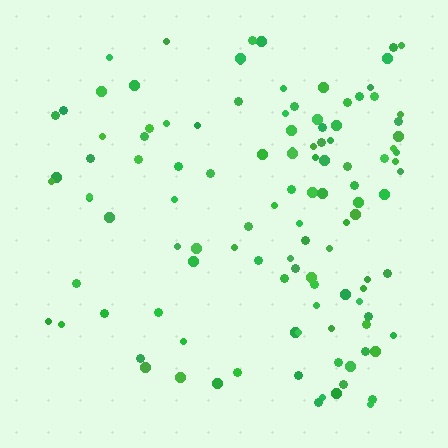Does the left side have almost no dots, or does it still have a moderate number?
Still a moderate number, just noticeably fewer than the right.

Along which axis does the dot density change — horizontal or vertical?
Horizontal.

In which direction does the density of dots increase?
From left to right, with the right side densest.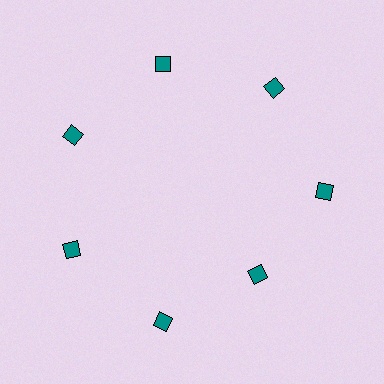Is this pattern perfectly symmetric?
No. The 7 teal diamonds are arranged in a ring, but one element near the 5 o'clock position is pulled inward toward the center, breaking the 7-fold rotational symmetry.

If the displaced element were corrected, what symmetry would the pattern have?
It would have 7-fold rotational symmetry — the pattern would map onto itself every 51 degrees.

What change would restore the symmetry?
The symmetry would be restored by moving it outward, back onto the ring so that all 7 diamonds sit at equal angles and equal distance from the center.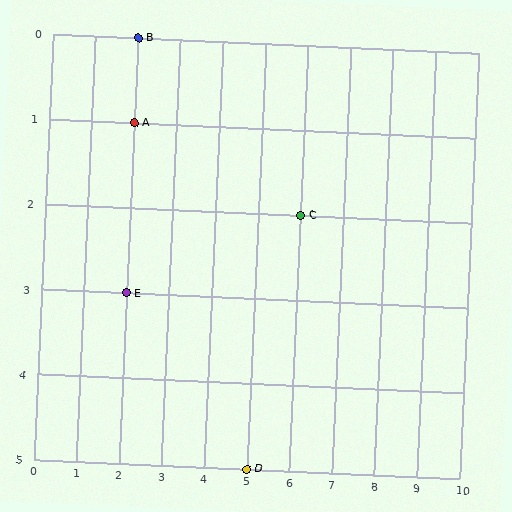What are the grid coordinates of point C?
Point C is at grid coordinates (6, 2).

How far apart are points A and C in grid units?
Points A and C are 4 columns and 1 row apart (about 4.1 grid units diagonally).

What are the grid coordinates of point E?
Point E is at grid coordinates (2, 3).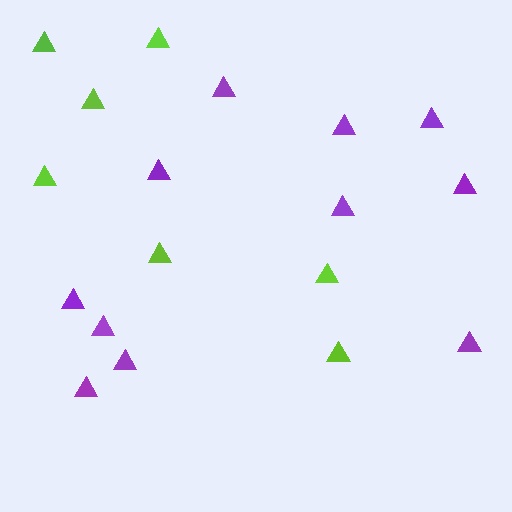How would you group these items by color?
There are 2 groups: one group of lime triangles (7) and one group of purple triangles (11).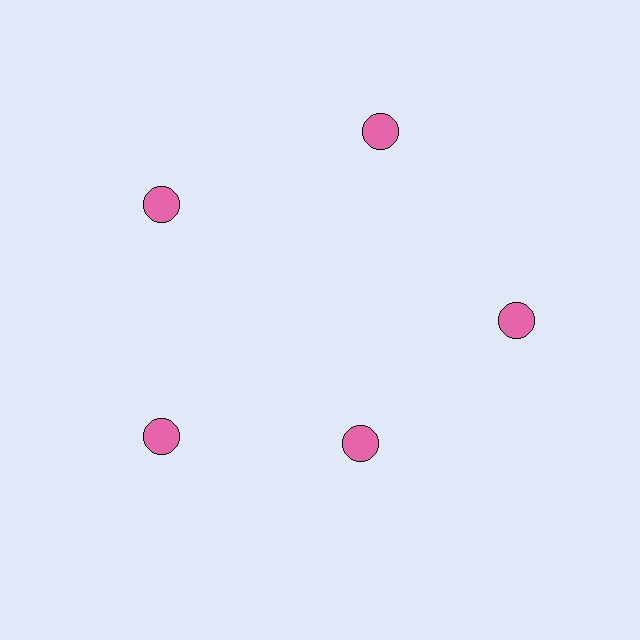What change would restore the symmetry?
The symmetry would be restored by moving it outward, back onto the ring so that all 5 circles sit at equal angles and equal distance from the center.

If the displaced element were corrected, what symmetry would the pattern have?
It would have 5-fold rotational symmetry — the pattern would map onto itself every 72 degrees.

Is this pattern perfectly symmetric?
No. The 5 pink circles are arranged in a ring, but one element near the 5 o'clock position is pulled inward toward the center, breaking the 5-fold rotational symmetry.